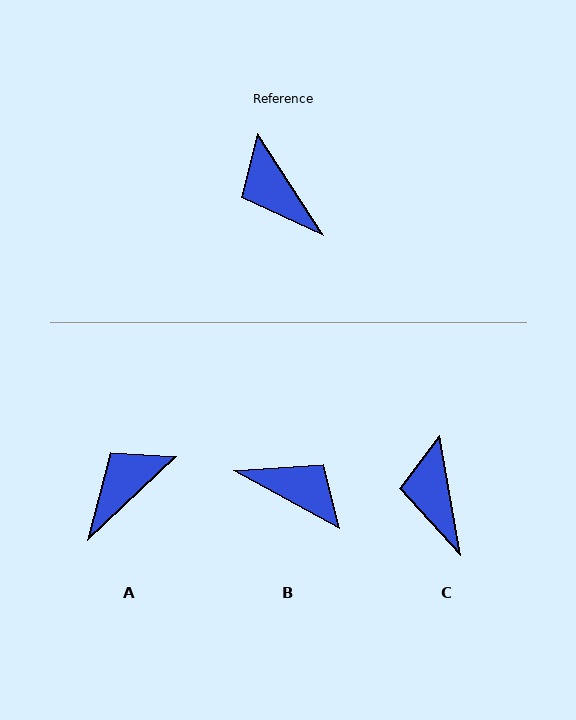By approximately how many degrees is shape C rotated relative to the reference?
Approximately 23 degrees clockwise.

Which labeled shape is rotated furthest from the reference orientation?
B, about 151 degrees away.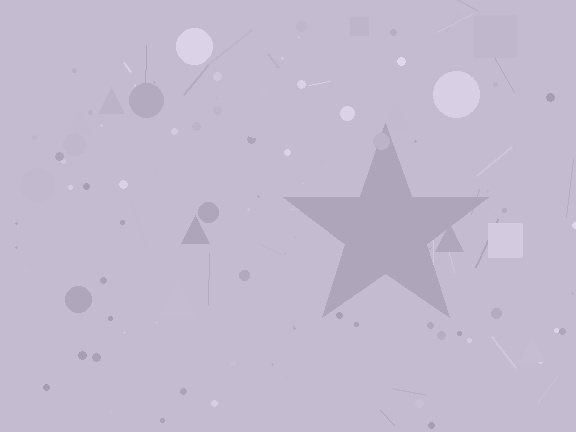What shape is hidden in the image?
A star is hidden in the image.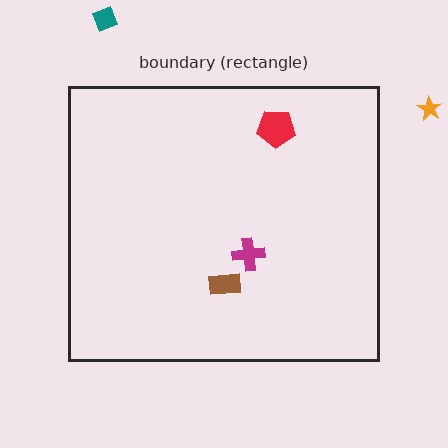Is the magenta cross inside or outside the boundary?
Inside.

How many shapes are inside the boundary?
3 inside, 2 outside.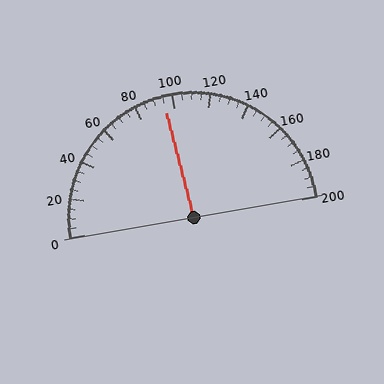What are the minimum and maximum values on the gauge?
The gauge ranges from 0 to 200.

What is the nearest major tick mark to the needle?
The nearest major tick mark is 100.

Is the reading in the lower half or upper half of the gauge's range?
The reading is in the lower half of the range (0 to 200).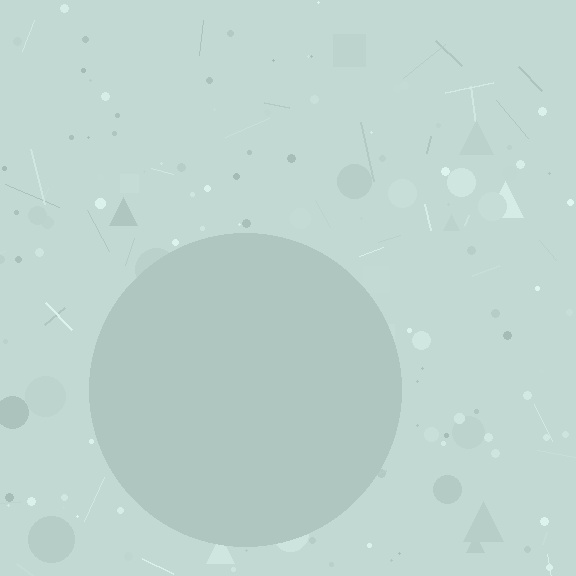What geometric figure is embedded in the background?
A circle is embedded in the background.